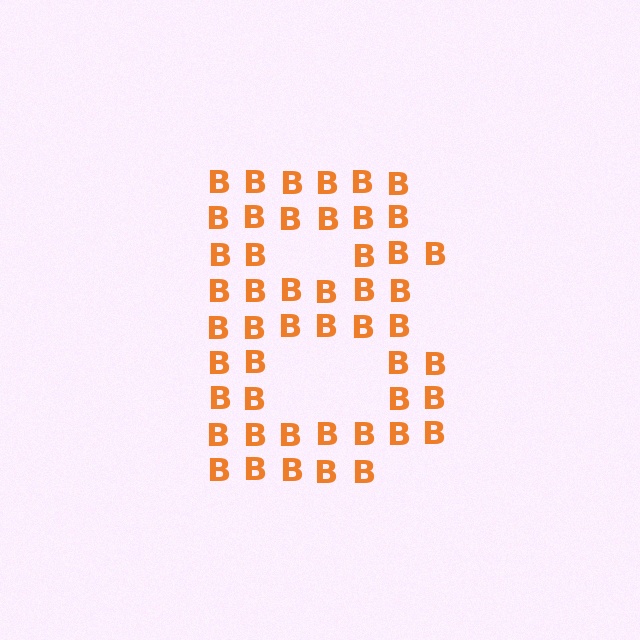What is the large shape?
The large shape is the letter B.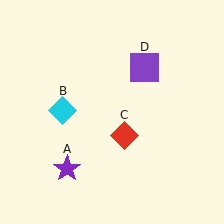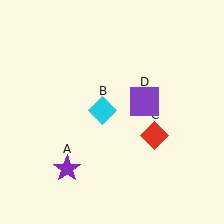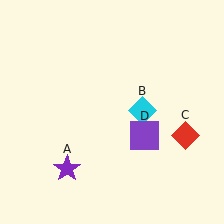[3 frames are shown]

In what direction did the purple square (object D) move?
The purple square (object D) moved down.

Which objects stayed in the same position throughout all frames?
Purple star (object A) remained stationary.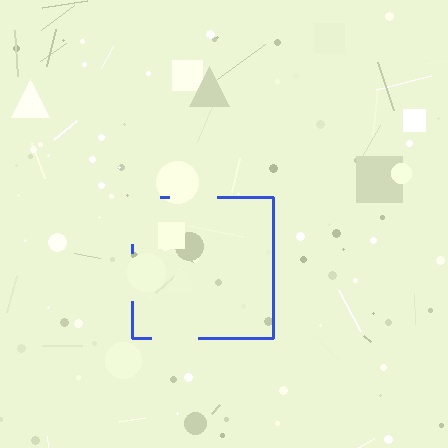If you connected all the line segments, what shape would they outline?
They would outline a square.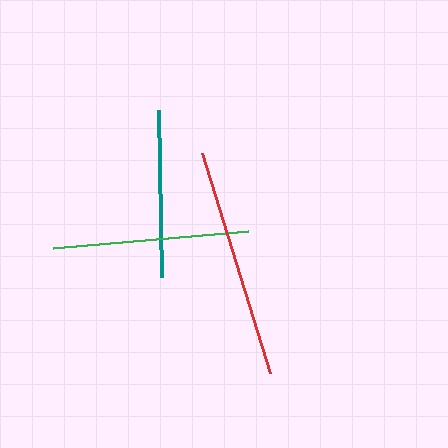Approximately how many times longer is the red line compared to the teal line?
The red line is approximately 1.4 times the length of the teal line.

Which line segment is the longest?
The red line is the longest at approximately 231 pixels.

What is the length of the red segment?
The red segment is approximately 231 pixels long.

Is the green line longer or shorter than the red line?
The red line is longer than the green line.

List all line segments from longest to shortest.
From longest to shortest: red, green, teal.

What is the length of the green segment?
The green segment is approximately 196 pixels long.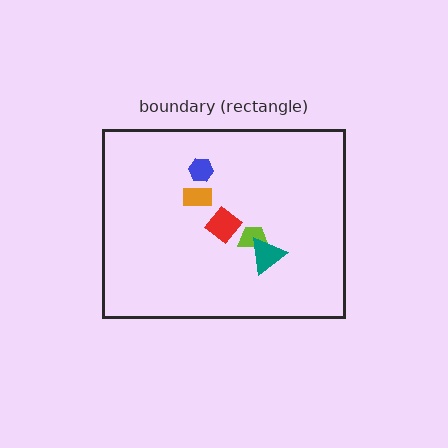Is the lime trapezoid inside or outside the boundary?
Inside.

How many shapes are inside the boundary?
5 inside, 0 outside.